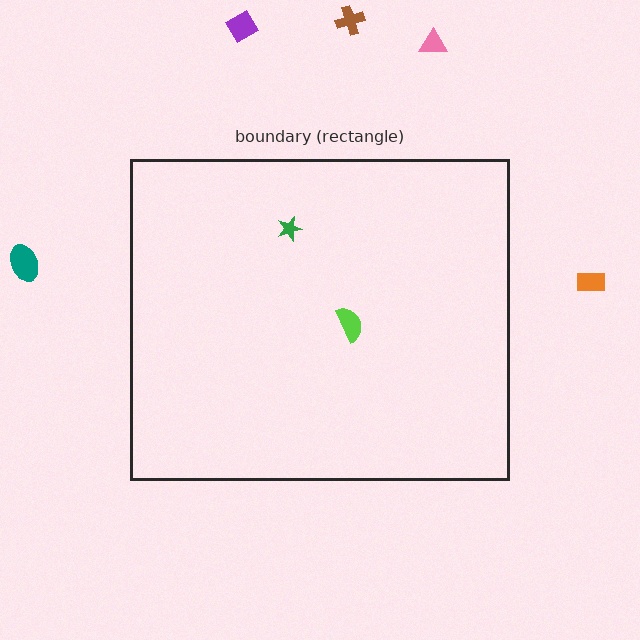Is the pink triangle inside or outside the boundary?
Outside.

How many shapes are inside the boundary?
2 inside, 5 outside.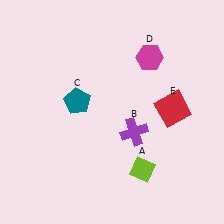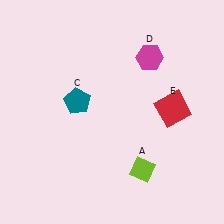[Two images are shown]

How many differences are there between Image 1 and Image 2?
There is 1 difference between the two images.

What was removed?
The purple cross (B) was removed in Image 2.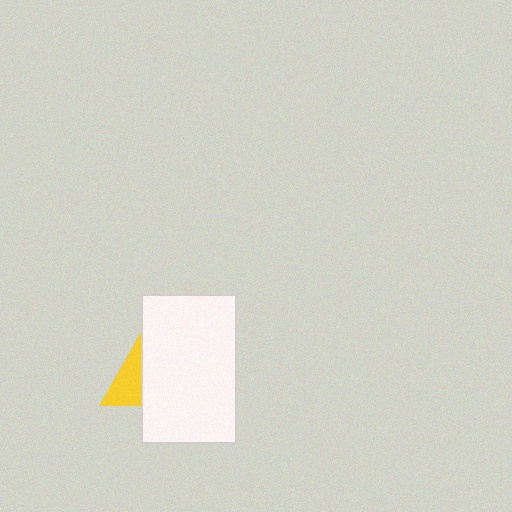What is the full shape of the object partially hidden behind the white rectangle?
The partially hidden object is a yellow triangle.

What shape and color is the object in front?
The object in front is a white rectangle.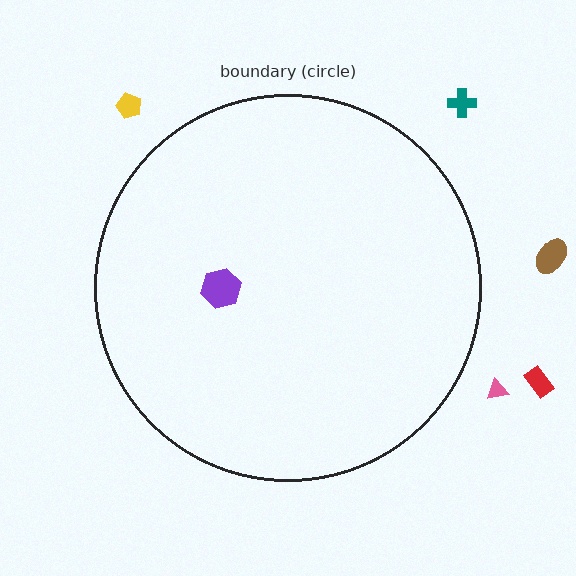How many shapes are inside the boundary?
1 inside, 5 outside.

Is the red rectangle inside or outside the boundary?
Outside.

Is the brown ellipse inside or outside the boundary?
Outside.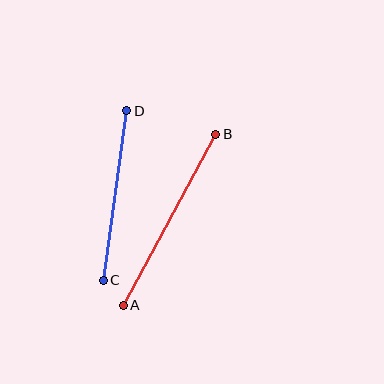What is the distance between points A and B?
The distance is approximately 195 pixels.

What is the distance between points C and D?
The distance is approximately 171 pixels.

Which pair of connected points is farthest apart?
Points A and B are farthest apart.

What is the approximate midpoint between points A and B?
The midpoint is at approximately (169, 220) pixels.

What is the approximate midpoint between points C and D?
The midpoint is at approximately (115, 196) pixels.